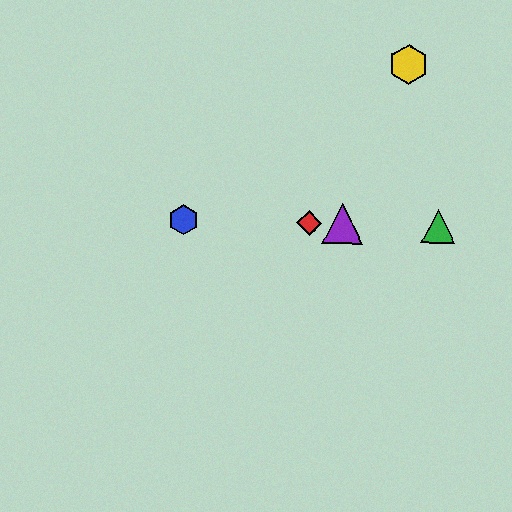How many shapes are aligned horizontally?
4 shapes (the red diamond, the blue hexagon, the green triangle, the purple triangle) are aligned horizontally.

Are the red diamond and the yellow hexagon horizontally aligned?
No, the red diamond is at y≈223 and the yellow hexagon is at y≈64.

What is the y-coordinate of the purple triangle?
The purple triangle is at y≈224.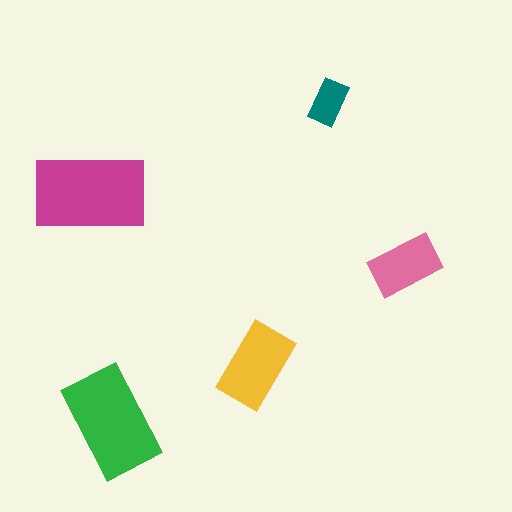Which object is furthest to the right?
The pink rectangle is rightmost.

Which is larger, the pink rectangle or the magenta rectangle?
The magenta one.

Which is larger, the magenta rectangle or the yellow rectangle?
The magenta one.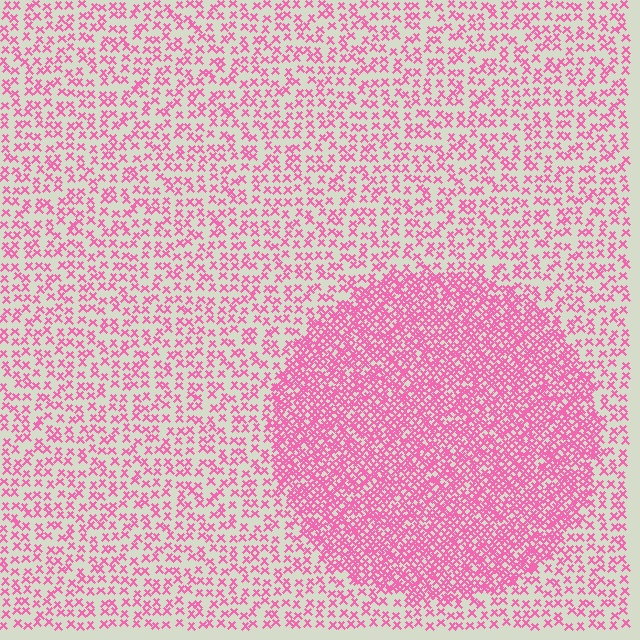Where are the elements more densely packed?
The elements are more densely packed inside the circle boundary.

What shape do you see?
I see a circle.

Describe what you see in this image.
The image contains small pink elements arranged at two different densities. A circle-shaped region is visible where the elements are more densely packed than the surrounding area.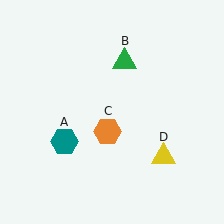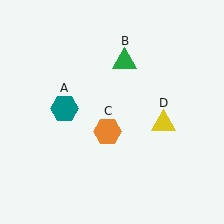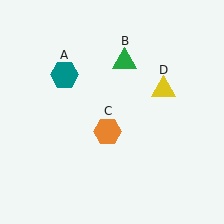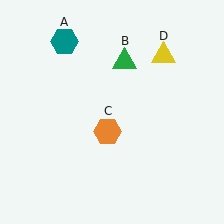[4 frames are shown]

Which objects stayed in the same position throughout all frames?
Green triangle (object B) and orange hexagon (object C) remained stationary.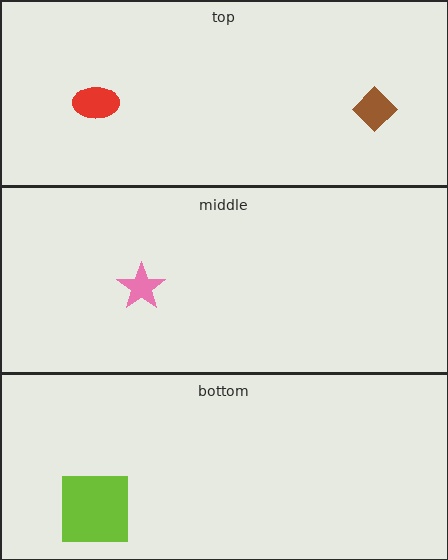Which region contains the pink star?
The middle region.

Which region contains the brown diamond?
The top region.